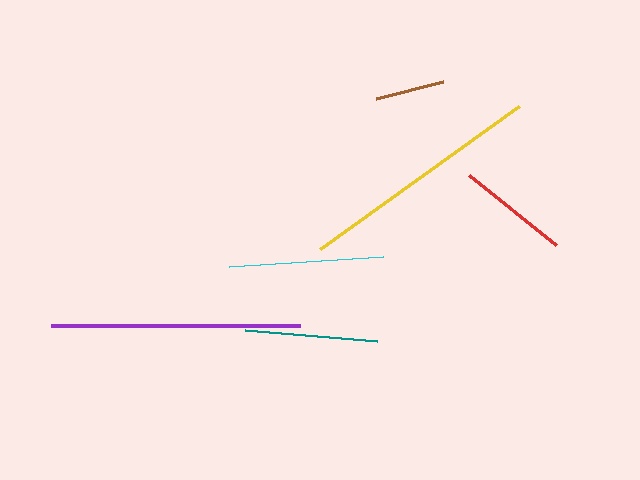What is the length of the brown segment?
The brown segment is approximately 70 pixels long.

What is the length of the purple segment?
The purple segment is approximately 249 pixels long.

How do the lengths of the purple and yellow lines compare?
The purple and yellow lines are approximately the same length.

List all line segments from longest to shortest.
From longest to shortest: purple, yellow, cyan, teal, red, brown.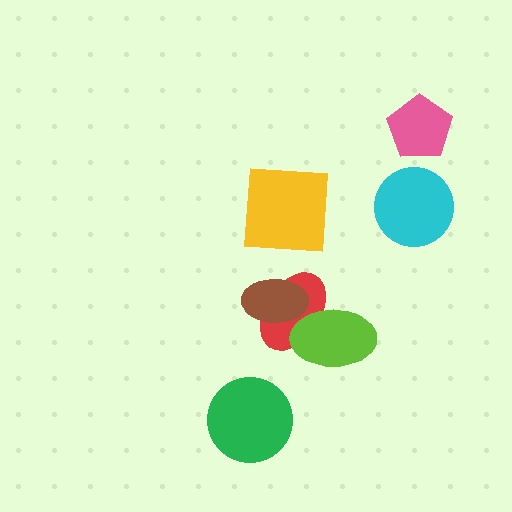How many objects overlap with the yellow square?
0 objects overlap with the yellow square.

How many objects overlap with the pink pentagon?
0 objects overlap with the pink pentagon.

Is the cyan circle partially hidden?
No, no other shape covers it.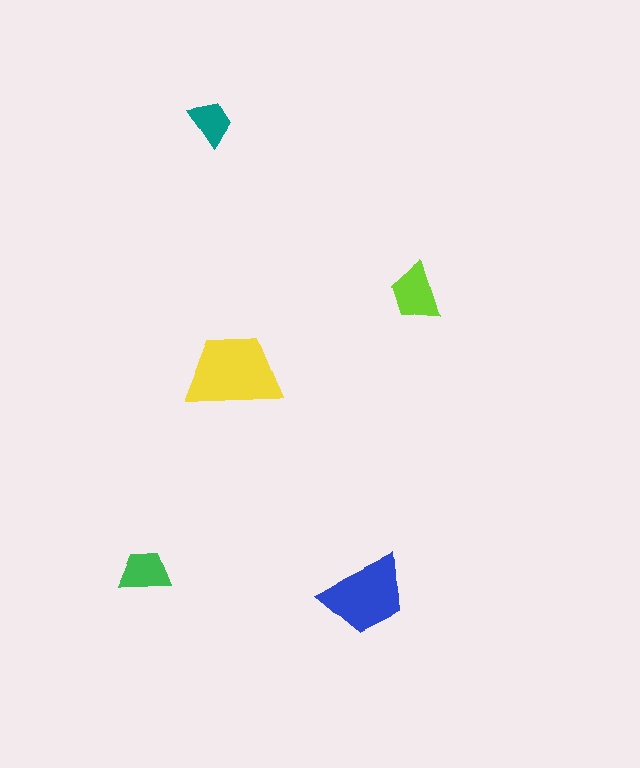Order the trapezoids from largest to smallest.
the yellow one, the blue one, the lime one, the green one, the teal one.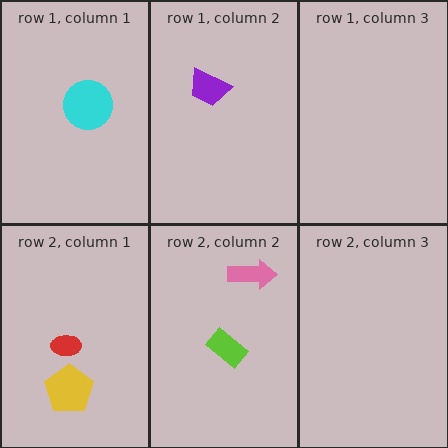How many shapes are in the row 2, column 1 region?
2.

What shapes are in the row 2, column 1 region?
The red ellipse, the yellow pentagon.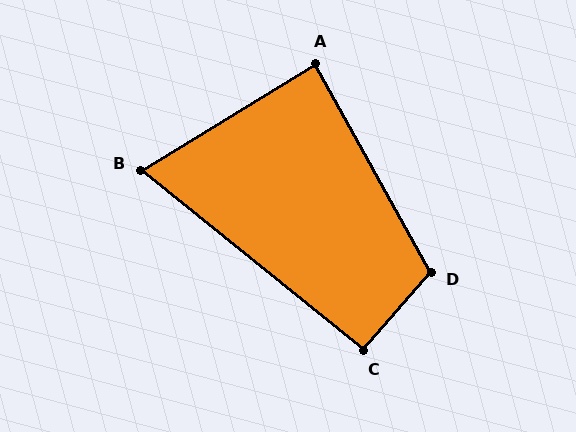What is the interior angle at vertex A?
Approximately 88 degrees (approximately right).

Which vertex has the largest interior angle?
D, at approximately 110 degrees.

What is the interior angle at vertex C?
Approximately 92 degrees (approximately right).